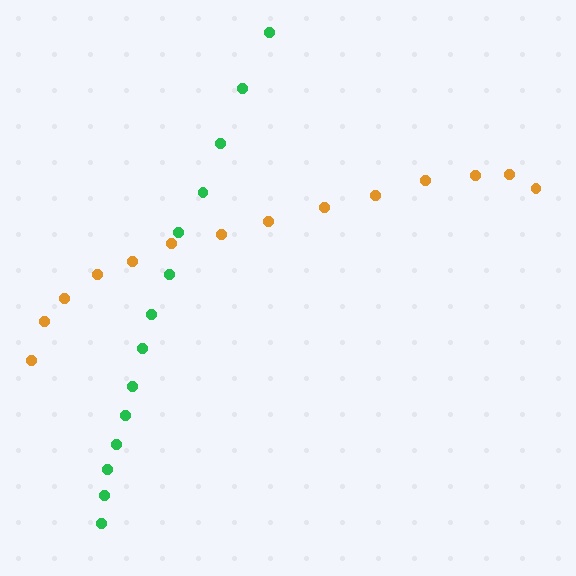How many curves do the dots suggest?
There are 2 distinct paths.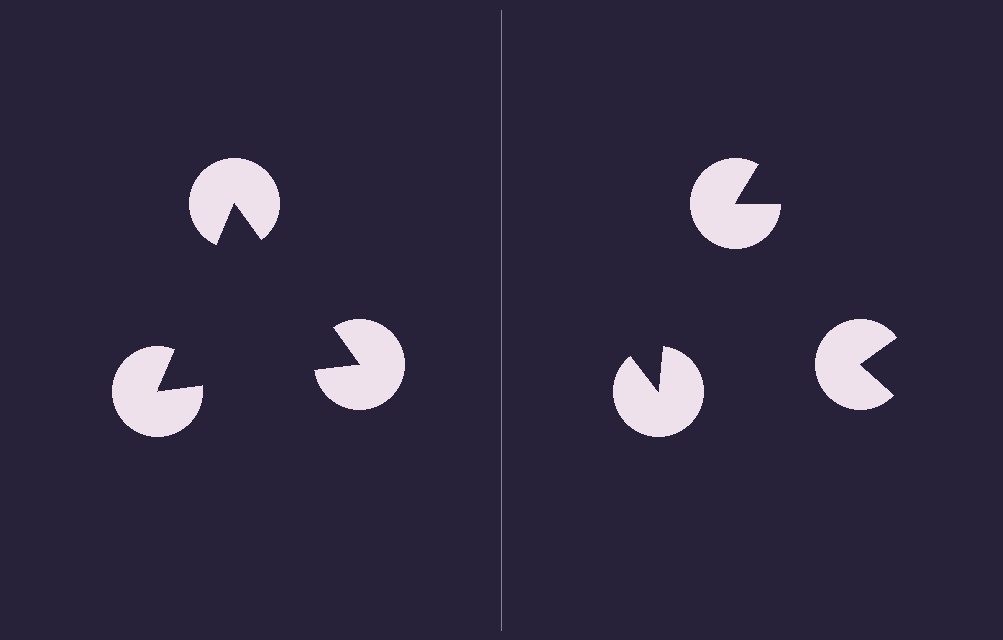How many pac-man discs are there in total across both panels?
6 — 3 on each side.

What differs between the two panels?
The pac-man discs are positioned identically on both sides; only the wedge orientations differ. On the left they align to a triangle; on the right they are misaligned.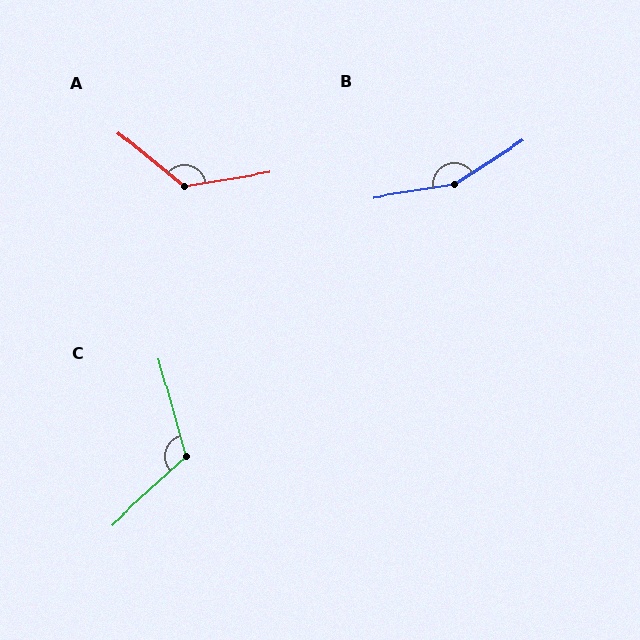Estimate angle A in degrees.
Approximately 132 degrees.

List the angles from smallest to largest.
C (117°), A (132°), B (156°).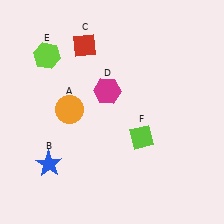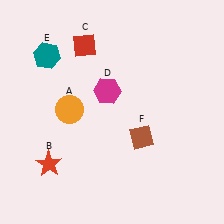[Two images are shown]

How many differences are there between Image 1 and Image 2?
There are 3 differences between the two images.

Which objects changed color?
B changed from blue to red. E changed from lime to teal. F changed from lime to brown.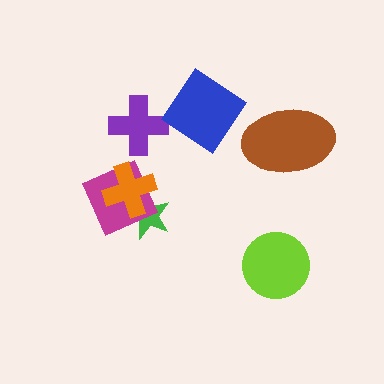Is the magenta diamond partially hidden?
Yes, it is partially covered by another shape.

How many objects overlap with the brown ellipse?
0 objects overlap with the brown ellipse.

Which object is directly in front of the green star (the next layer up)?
The magenta diamond is directly in front of the green star.